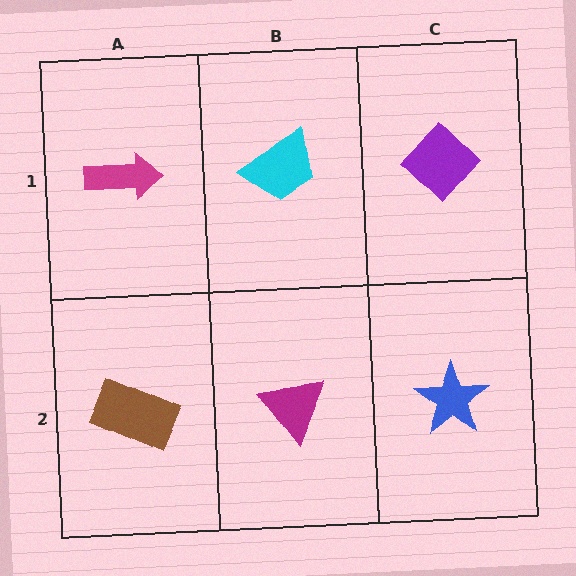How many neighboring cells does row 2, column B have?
3.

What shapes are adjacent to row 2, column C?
A purple diamond (row 1, column C), a magenta triangle (row 2, column B).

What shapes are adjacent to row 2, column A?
A magenta arrow (row 1, column A), a magenta triangle (row 2, column B).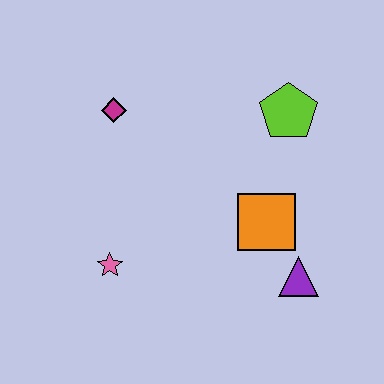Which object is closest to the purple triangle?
The orange square is closest to the purple triangle.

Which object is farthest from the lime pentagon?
The pink star is farthest from the lime pentagon.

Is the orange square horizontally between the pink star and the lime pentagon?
Yes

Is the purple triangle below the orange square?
Yes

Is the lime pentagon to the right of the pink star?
Yes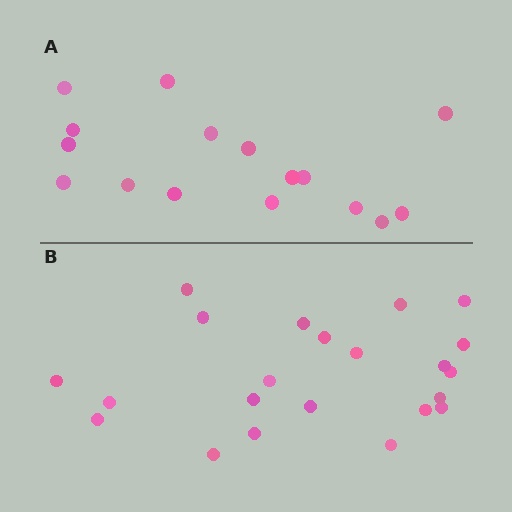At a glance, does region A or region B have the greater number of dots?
Region B (the bottom region) has more dots.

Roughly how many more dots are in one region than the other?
Region B has about 6 more dots than region A.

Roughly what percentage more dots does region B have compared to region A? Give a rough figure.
About 40% more.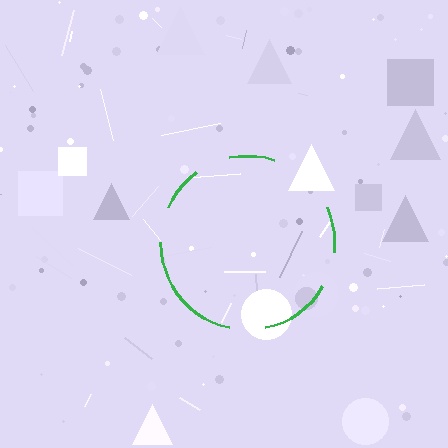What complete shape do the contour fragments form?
The contour fragments form a circle.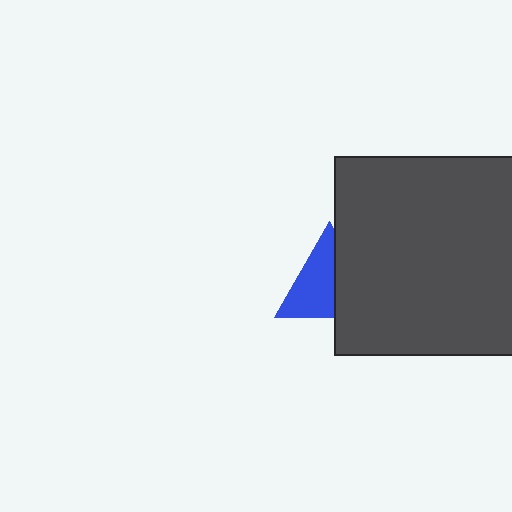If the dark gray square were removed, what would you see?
You would see the complete blue triangle.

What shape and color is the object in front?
The object in front is a dark gray square.